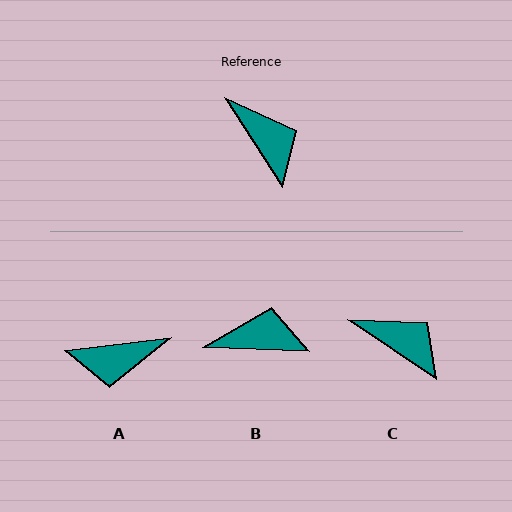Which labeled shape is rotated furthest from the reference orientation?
A, about 116 degrees away.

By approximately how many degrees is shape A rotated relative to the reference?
Approximately 116 degrees clockwise.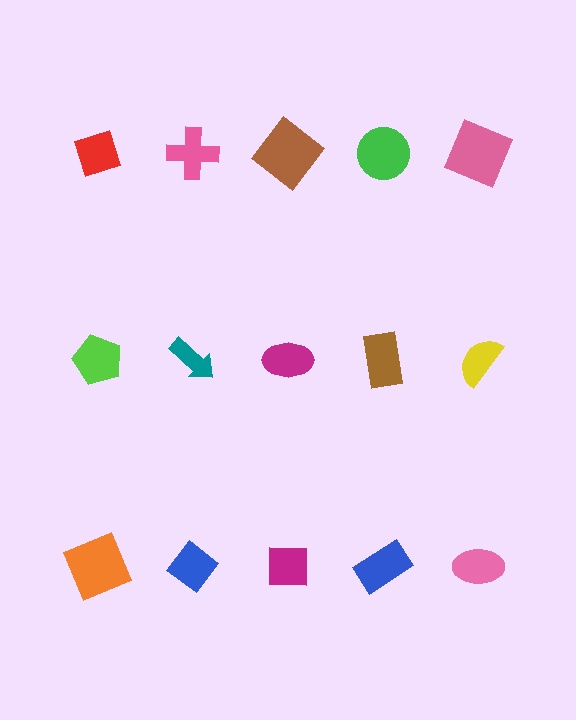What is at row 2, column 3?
A magenta ellipse.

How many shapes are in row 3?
5 shapes.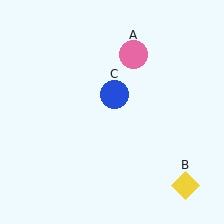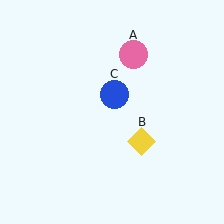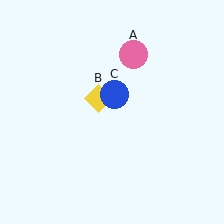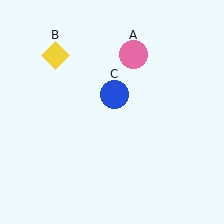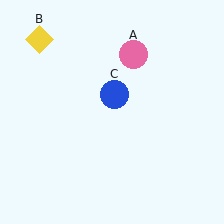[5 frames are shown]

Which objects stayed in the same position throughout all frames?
Pink circle (object A) and blue circle (object C) remained stationary.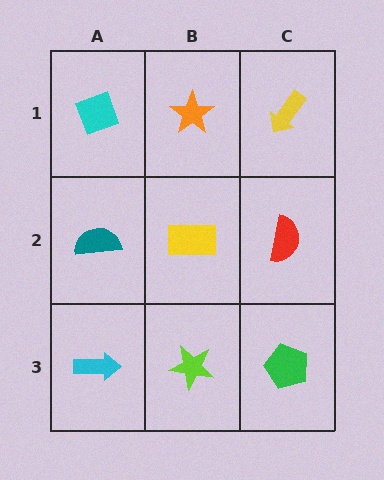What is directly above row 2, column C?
A yellow arrow.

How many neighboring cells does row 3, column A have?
2.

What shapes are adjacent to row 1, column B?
A yellow rectangle (row 2, column B), a cyan diamond (row 1, column A), a yellow arrow (row 1, column C).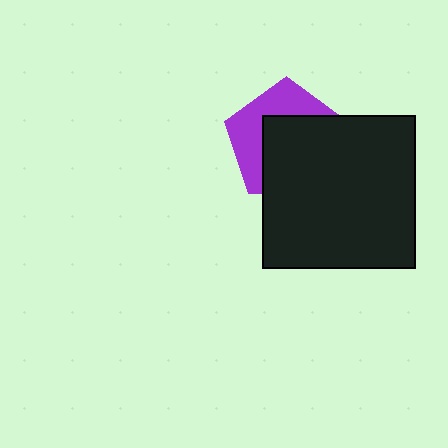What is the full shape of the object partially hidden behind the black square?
The partially hidden object is a purple pentagon.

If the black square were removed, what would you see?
You would see the complete purple pentagon.